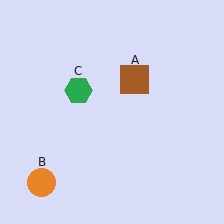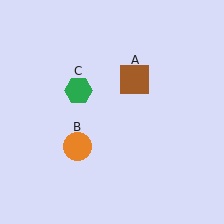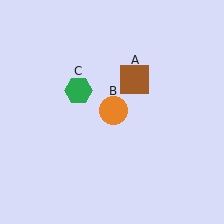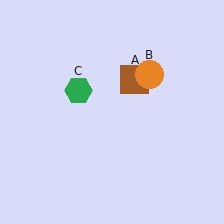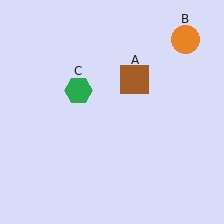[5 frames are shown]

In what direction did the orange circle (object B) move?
The orange circle (object B) moved up and to the right.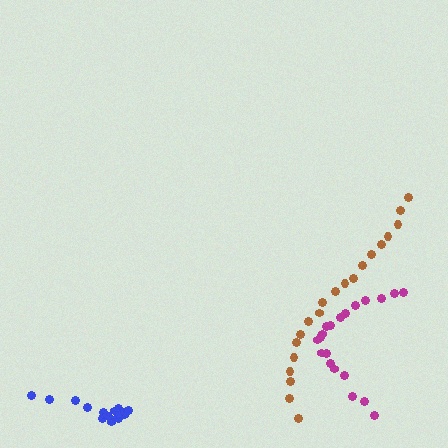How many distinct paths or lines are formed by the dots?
There are 3 distinct paths.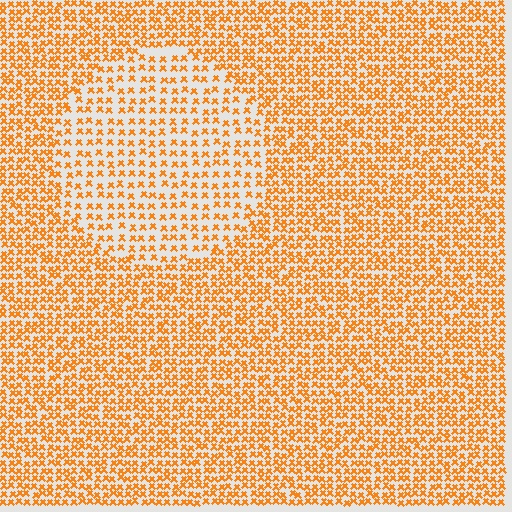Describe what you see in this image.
The image contains small orange elements arranged at two different densities. A circle-shaped region is visible where the elements are less densely packed than the surrounding area.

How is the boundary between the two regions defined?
The boundary is defined by a change in element density (approximately 1.8x ratio). All elements are the same color, size, and shape.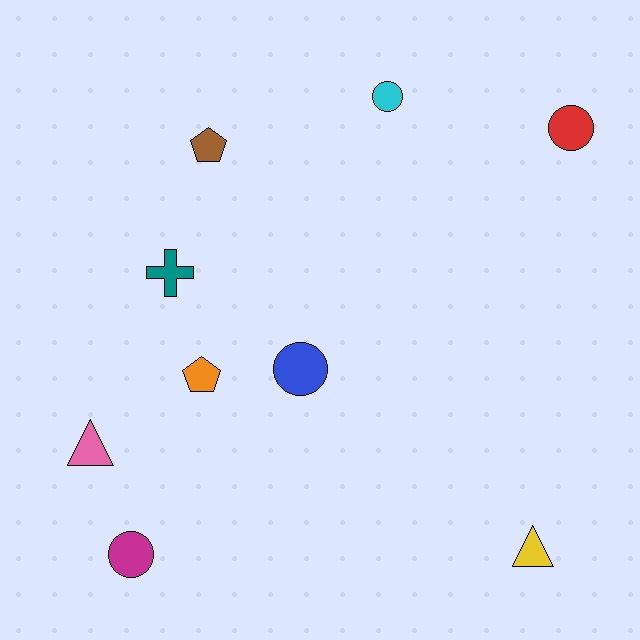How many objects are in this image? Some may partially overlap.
There are 9 objects.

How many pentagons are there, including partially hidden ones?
There are 2 pentagons.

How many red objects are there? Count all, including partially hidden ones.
There is 1 red object.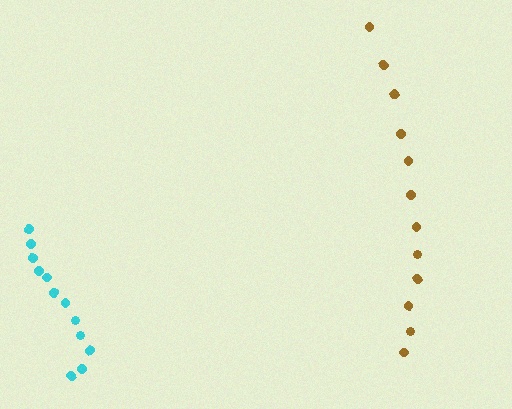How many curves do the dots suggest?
There are 2 distinct paths.